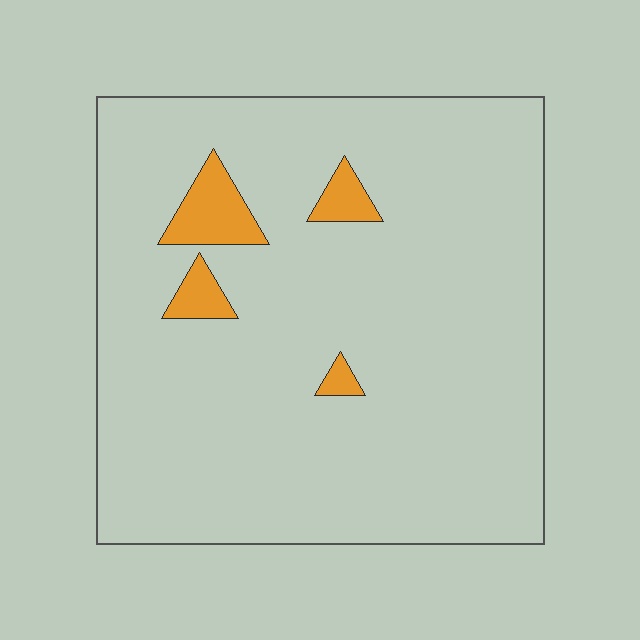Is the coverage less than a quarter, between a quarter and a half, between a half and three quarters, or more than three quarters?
Less than a quarter.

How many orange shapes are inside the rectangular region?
4.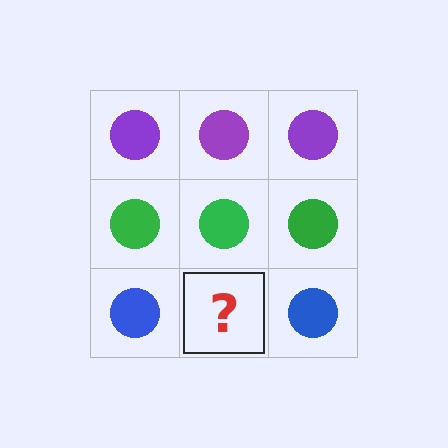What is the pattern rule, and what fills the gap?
The rule is that each row has a consistent color. The gap should be filled with a blue circle.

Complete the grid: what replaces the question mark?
The question mark should be replaced with a blue circle.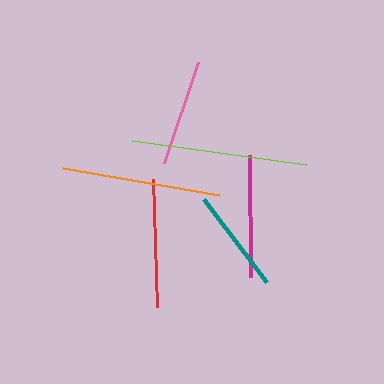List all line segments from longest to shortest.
From longest to shortest: lime, orange, red, magenta, pink, teal.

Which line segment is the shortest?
The teal line is the shortest at approximately 104 pixels.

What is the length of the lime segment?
The lime segment is approximately 176 pixels long.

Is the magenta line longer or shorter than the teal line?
The magenta line is longer than the teal line.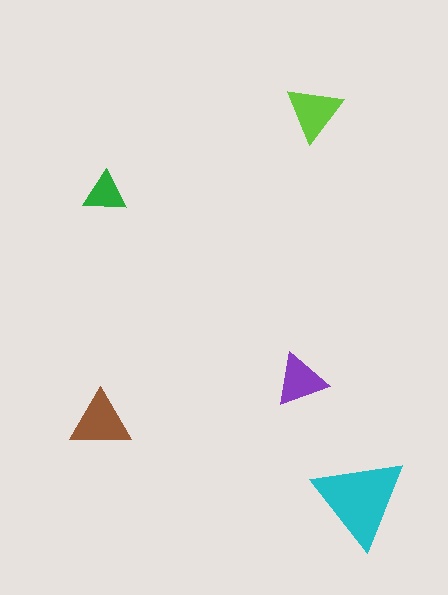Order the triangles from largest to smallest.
the cyan one, the brown one, the lime one, the purple one, the green one.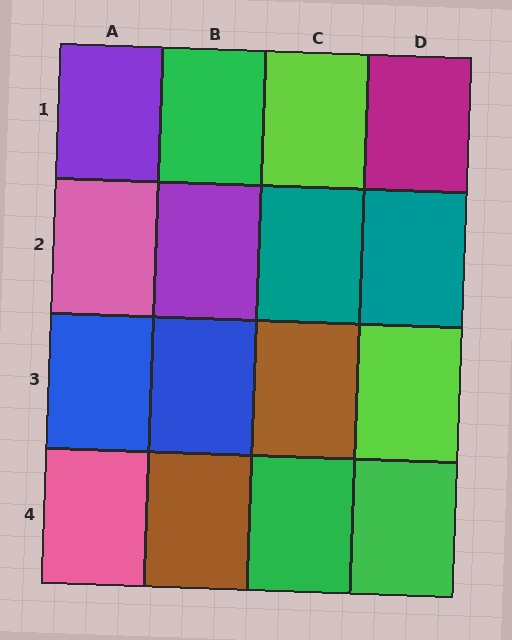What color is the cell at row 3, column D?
Lime.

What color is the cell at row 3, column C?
Brown.